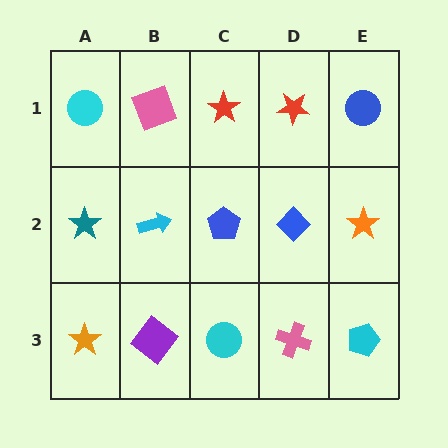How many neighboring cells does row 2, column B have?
4.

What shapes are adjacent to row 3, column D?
A blue diamond (row 2, column D), a cyan circle (row 3, column C), a cyan pentagon (row 3, column E).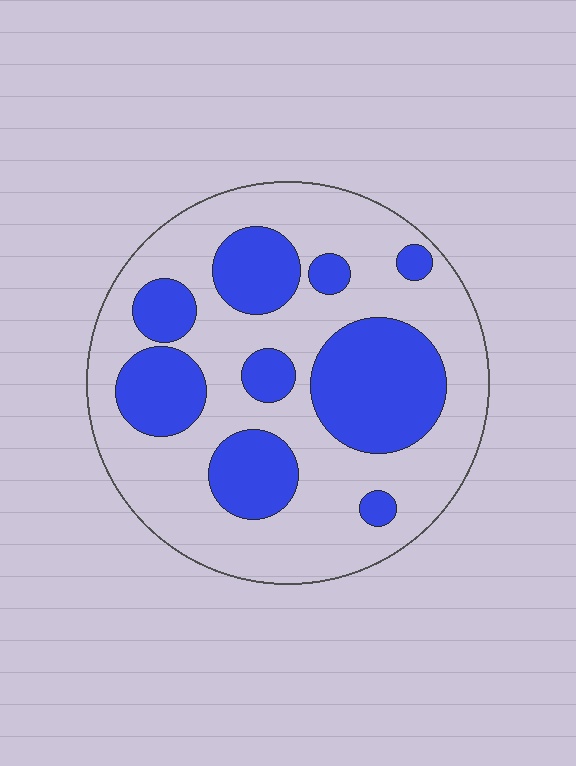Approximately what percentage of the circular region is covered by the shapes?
Approximately 35%.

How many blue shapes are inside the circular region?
9.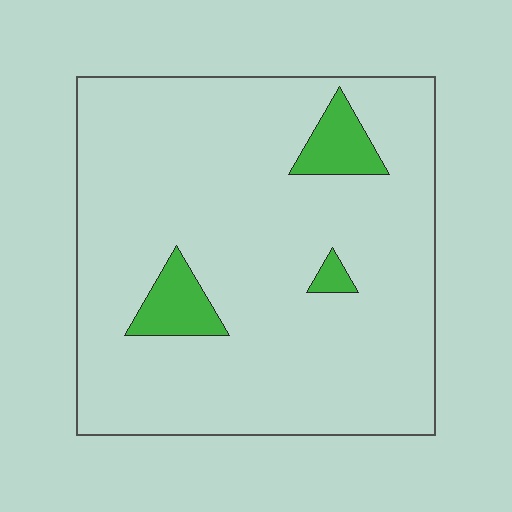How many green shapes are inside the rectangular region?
3.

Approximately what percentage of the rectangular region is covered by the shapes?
Approximately 10%.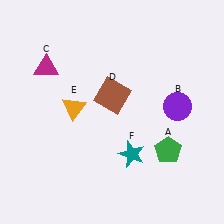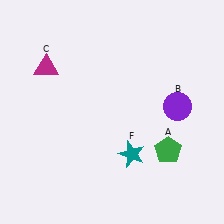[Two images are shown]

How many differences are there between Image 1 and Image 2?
There are 2 differences between the two images.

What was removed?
The orange triangle (E), the brown square (D) were removed in Image 2.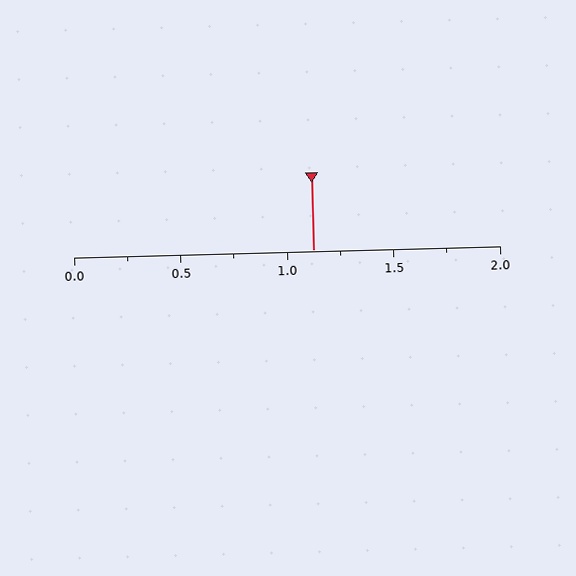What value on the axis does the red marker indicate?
The marker indicates approximately 1.12.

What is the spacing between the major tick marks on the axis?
The major ticks are spaced 0.5 apart.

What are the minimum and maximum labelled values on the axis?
The axis runs from 0.0 to 2.0.